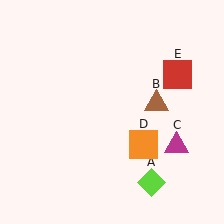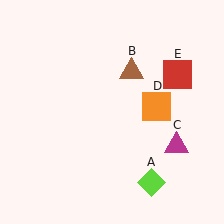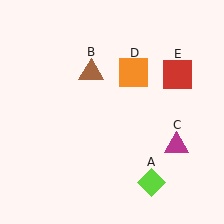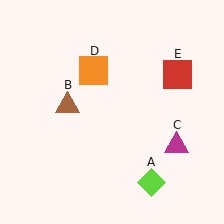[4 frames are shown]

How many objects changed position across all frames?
2 objects changed position: brown triangle (object B), orange square (object D).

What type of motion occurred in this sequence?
The brown triangle (object B), orange square (object D) rotated counterclockwise around the center of the scene.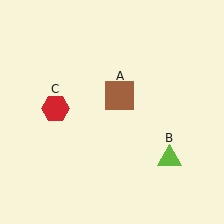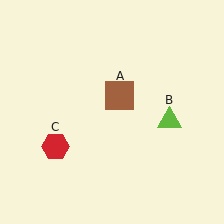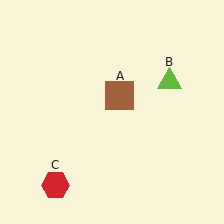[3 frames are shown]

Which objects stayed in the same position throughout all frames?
Brown square (object A) remained stationary.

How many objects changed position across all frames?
2 objects changed position: lime triangle (object B), red hexagon (object C).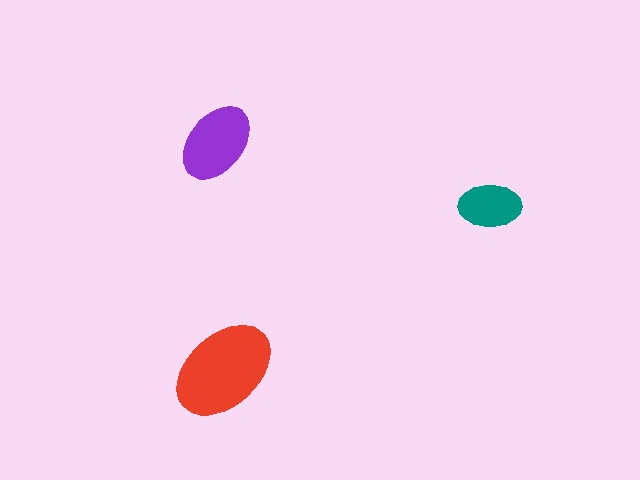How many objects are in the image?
There are 3 objects in the image.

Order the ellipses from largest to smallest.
the red one, the purple one, the teal one.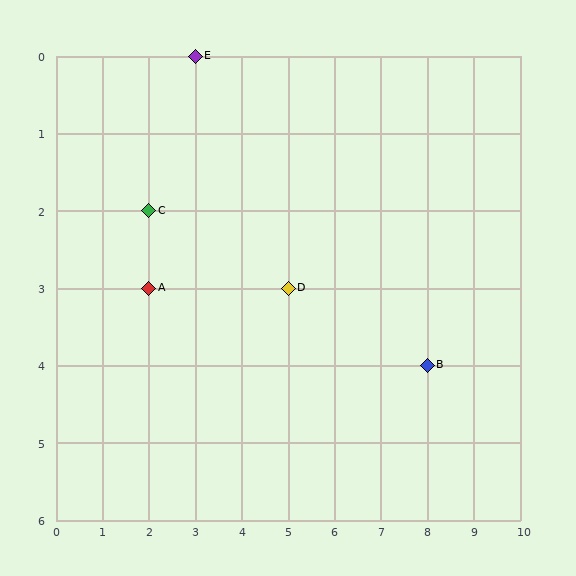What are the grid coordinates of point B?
Point B is at grid coordinates (8, 4).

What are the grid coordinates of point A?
Point A is at grid coordinates (2, 3).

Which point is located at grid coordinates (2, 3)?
Point A is at (2, 3).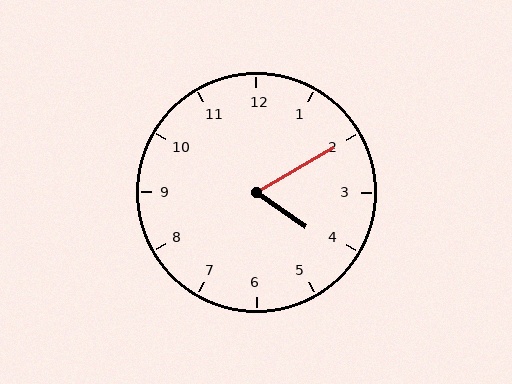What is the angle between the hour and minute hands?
Approximately 65 degrees.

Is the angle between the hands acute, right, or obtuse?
It is acute.